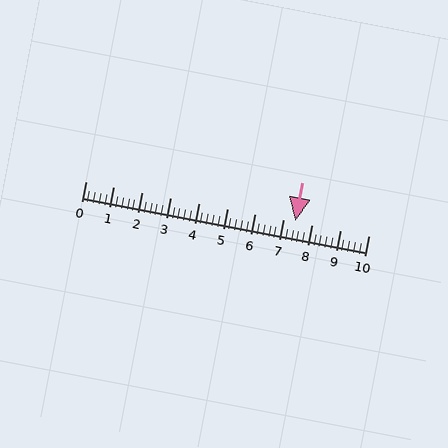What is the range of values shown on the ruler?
The ruler shows values from 0 to 10.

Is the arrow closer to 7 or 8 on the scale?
The arrow is closer to 7.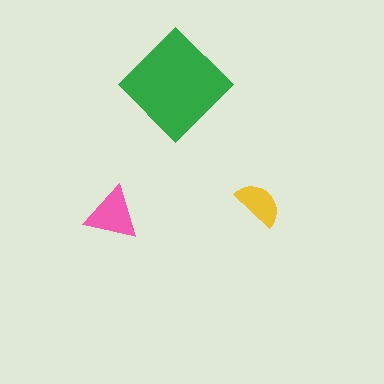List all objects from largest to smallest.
The green diamond, the pink triangle, the yellow semicircle.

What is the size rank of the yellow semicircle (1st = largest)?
3rd.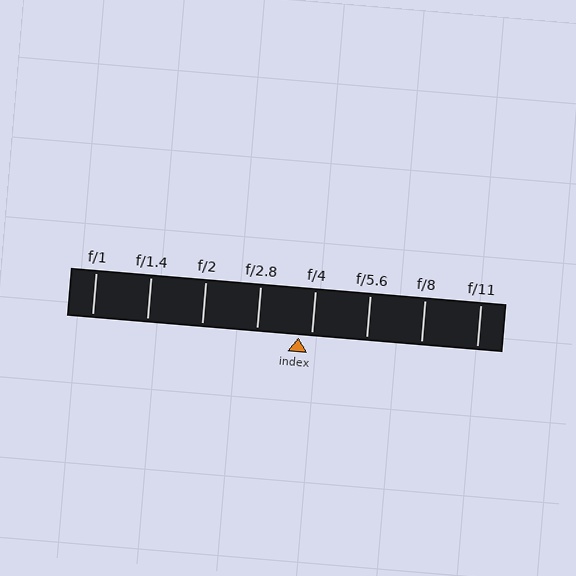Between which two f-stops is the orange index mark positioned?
The index mark is between f/2.8 and f/4.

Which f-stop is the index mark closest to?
The index mark is closest to f/4.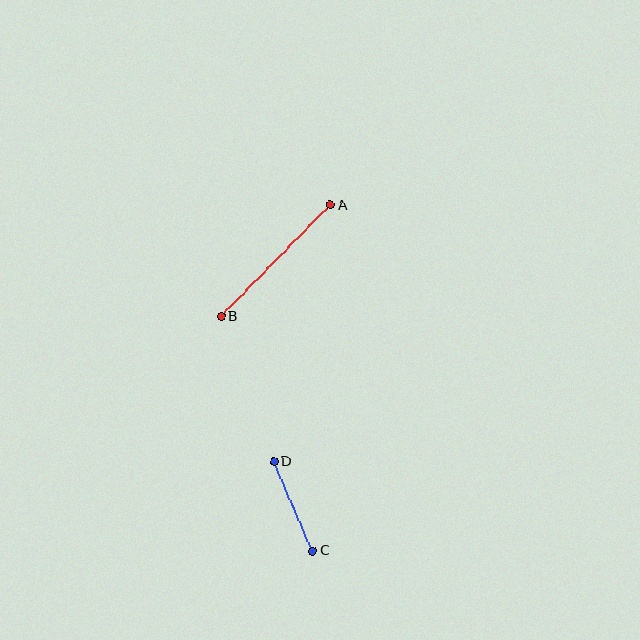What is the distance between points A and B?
The distance is approximately 156 pixels.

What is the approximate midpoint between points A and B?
The midpoint is at approximately (276, 261) pixels.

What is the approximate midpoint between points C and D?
The midpoint is at approximately (293, 506) pixels.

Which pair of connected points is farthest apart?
Points A and B are farthest apart.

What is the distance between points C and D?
The distance is approximately 97 pixels.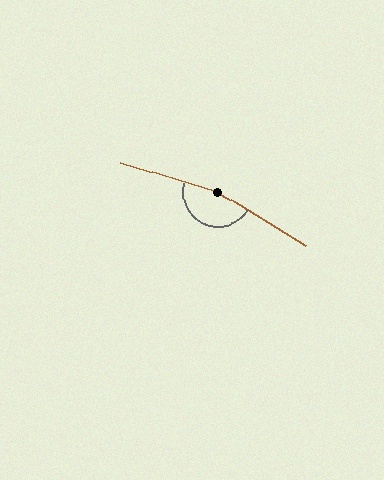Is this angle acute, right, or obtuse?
It is obtuse.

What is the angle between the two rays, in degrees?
Approximately 166 degrees.